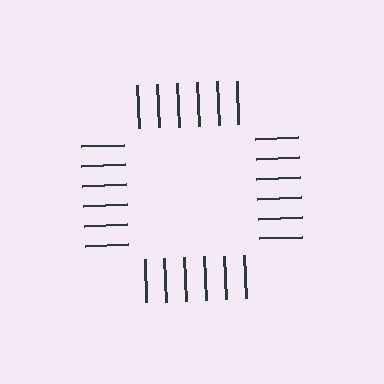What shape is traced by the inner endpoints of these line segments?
An illusory square — the line segments terminate on its edges but no continuous stroke is drawn.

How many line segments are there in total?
24 — 6 along each of the 4 edges.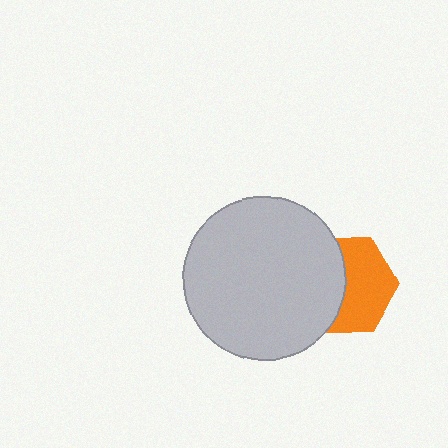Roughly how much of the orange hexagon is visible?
About half of it is visible (roughly 54%).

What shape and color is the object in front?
The object in front is a light gray circle.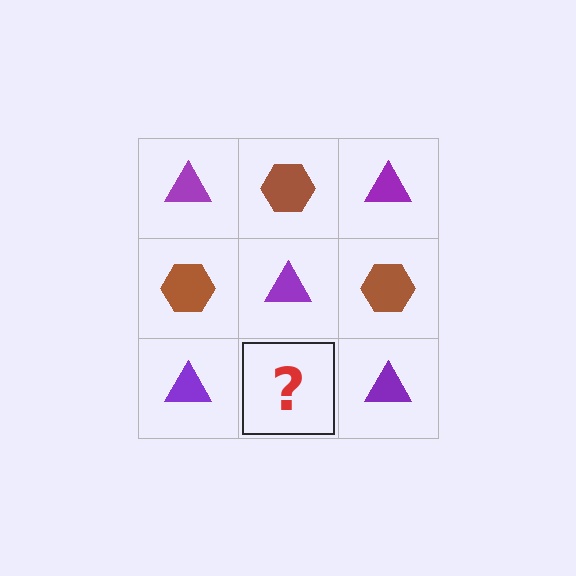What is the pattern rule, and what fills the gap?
The rule is that it alternates purple triangle and brown hexagon in a checkerboard pattern. The gap should be filled with a brown hexagon.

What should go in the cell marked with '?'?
The missing cell should contain a brown hexagon.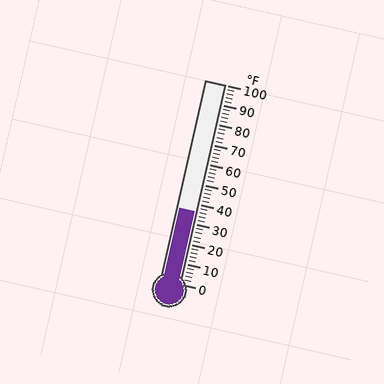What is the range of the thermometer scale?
The thermometer scale ranges from 0°F to 100°F.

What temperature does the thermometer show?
The thermometer shows approximately 36°F.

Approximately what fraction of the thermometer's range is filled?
The thermometer is filled to approximately 35% of its range.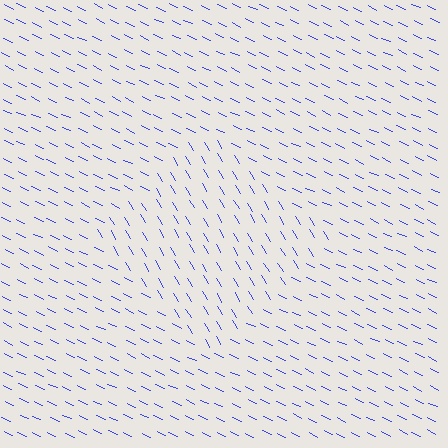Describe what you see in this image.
The image is filled with small blue line segments. A diamond region in the image has lines oriented differently from the surrounding lines, creating a visible texture boundary.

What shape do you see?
I see a diamond.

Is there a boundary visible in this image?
Yes, there is a texture boundary formed by a change in line orientation.